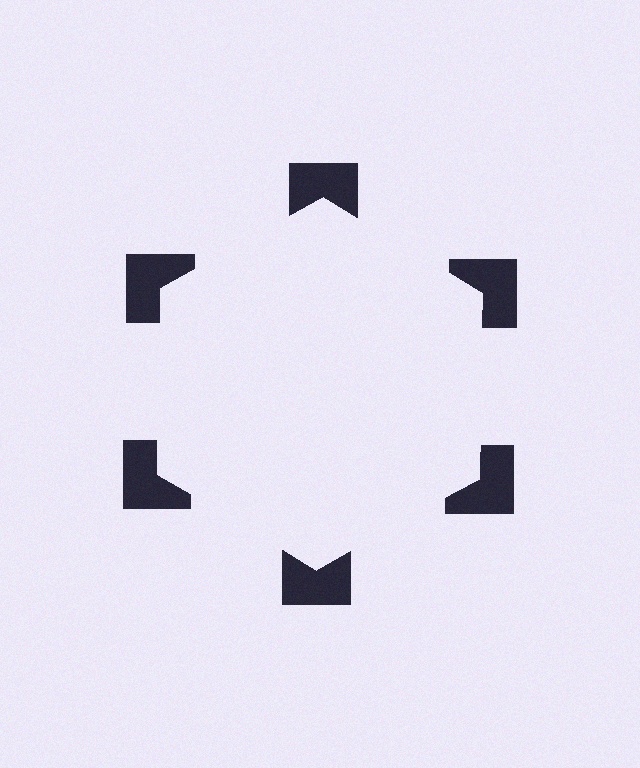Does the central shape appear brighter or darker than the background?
It typically appears slightly brighter than the background, even though no actual brightness change is drawn.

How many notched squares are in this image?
There are 6 — one at each vertex of the illusory hexagon.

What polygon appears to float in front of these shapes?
An illusory hexagon — its edges are inferred from the aligned wedge cuts in the notched squares, not physically drawn.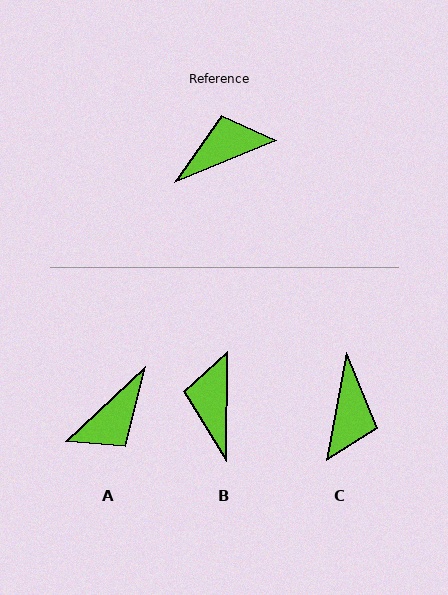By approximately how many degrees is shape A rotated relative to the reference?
Approximately 160 degrees clockwise.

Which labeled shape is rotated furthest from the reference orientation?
A, about 160 degrees away.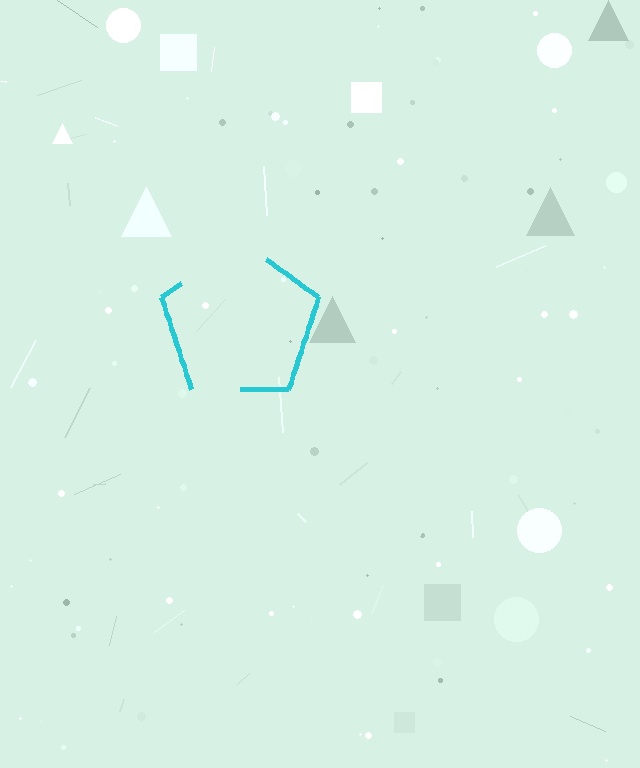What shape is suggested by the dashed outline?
The dashed outline suggests a pentagon.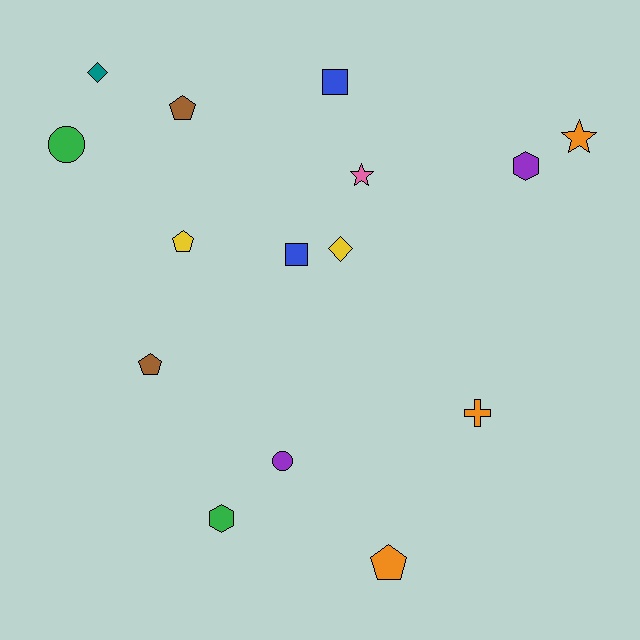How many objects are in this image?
There are 15 objects.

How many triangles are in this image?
There are no triangles.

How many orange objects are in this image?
There are 3 orange objects.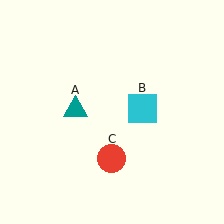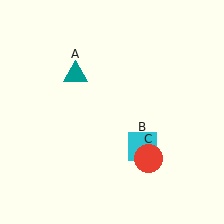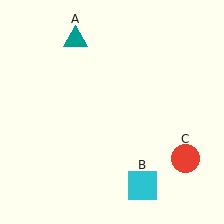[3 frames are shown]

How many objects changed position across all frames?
3 objects changed position: teal triangle (object A), cyan square (object B), red circle (object C).